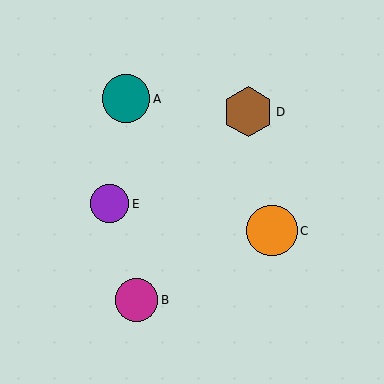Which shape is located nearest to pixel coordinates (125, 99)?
The teal circle (labeled A) at (126, 99) is nearest to that location.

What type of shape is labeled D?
Shape D is a brown hexagon.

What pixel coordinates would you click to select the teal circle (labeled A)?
Click at (126, 99) to select the teal circle A.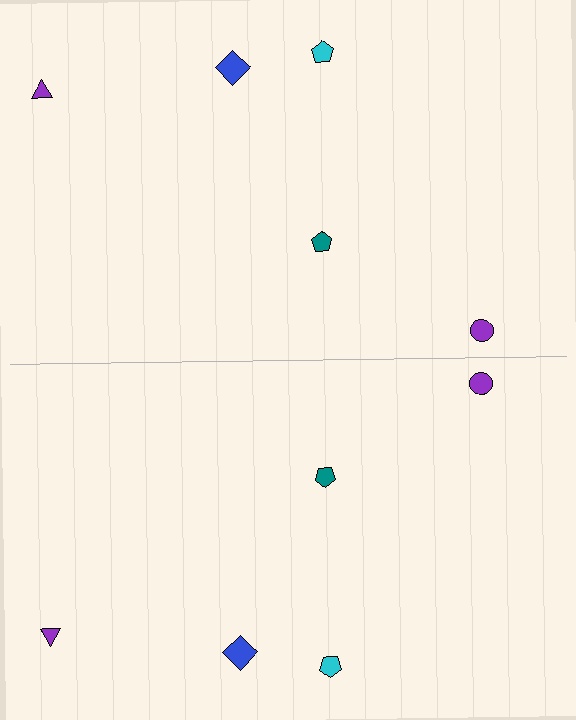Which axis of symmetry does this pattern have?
The pattern has a horizontal axis of symmetry running through the center of the image.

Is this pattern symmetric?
Yes, this pattern has bilateral (reflection) symmetry.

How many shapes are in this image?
There are 10 shapes in this image.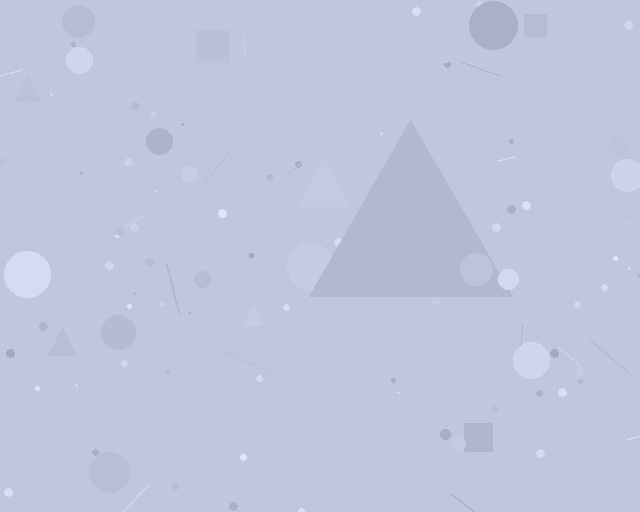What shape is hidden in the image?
A triangle is hidden in the image.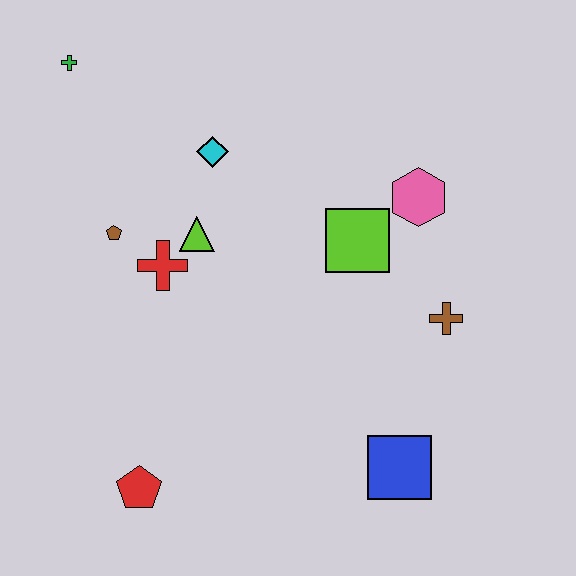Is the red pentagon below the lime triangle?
Yes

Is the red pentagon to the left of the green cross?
No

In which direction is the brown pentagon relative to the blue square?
The brown pentagon is to the left of the blue square.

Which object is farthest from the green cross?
The blue square is farthest from the green cross.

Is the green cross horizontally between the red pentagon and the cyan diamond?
No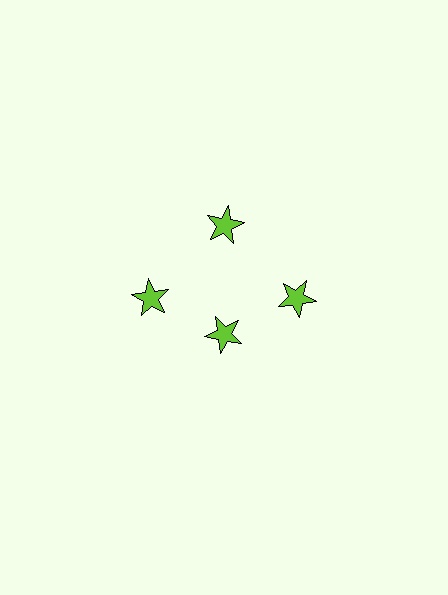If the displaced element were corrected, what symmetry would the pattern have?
It would have 4-fold rotational symmetry — the pattern would map onto itself every 90 degrees.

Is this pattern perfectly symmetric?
No. The 4 lime stars are arranged in a ring, but one element near the 6 o'clock position is pulled inward toward the center, breaking the 4-fold rotational symmetry.